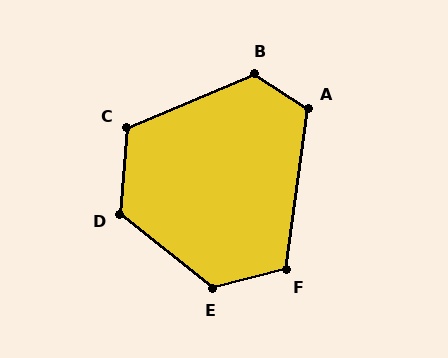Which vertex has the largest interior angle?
E, at approximately 127 degrees.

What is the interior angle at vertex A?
Approximately 115 degrees (obtuse).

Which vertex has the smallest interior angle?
F, at approximately 112 degrees.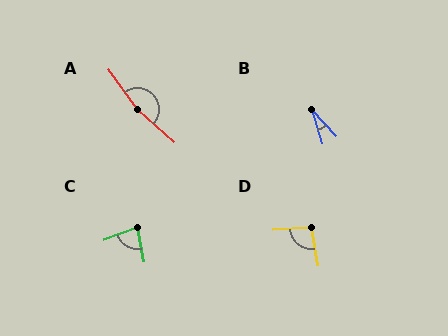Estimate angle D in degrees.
Approximately 95 degrees.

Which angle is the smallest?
B, at approximately 27 degrees.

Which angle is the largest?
A, at approximately 168 degrees.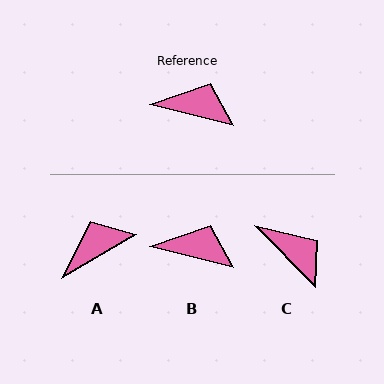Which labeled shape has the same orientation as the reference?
B.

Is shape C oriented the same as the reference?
No, it is off by about 32 degrees.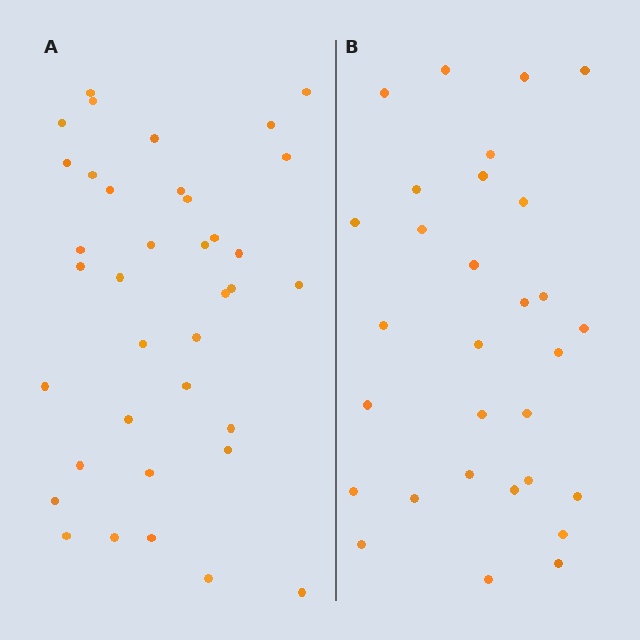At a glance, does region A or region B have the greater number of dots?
Region A (the left region) has more dots.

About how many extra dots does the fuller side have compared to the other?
Region A has roughly 8 or so more dots than region B.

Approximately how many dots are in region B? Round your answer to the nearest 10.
About 30 dots.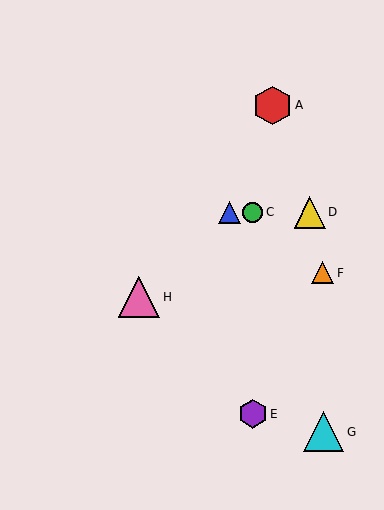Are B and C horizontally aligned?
Yes, both are at y≈212.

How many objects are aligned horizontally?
3 objects (B, C, D) are aligned horizontally.